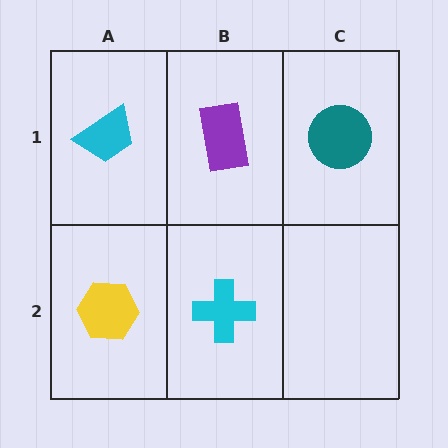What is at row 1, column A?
A cyan trapezoid.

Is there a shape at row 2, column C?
No, that cell is empty.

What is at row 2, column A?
A yellow hexagon.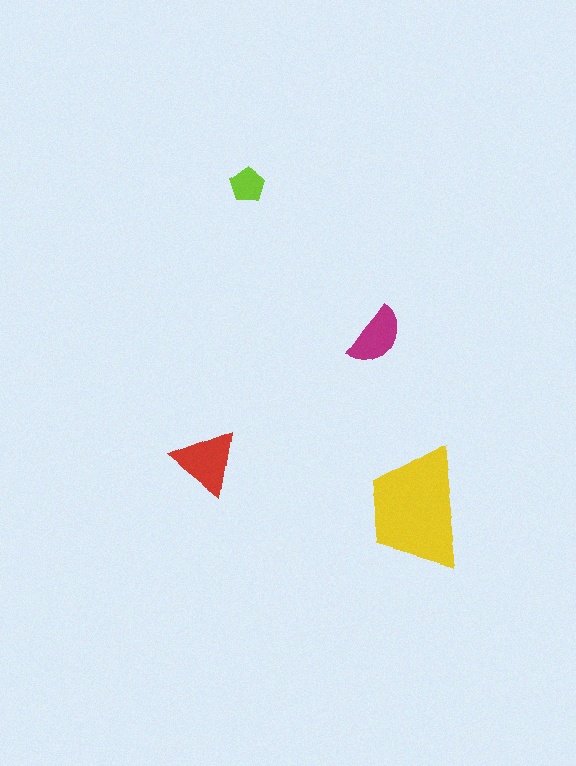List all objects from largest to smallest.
The yellow trapezoid, the red triangle, the magenta semicircle, the lime pentagon.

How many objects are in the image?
There are 4 objects in the image.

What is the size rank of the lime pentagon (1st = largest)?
4th.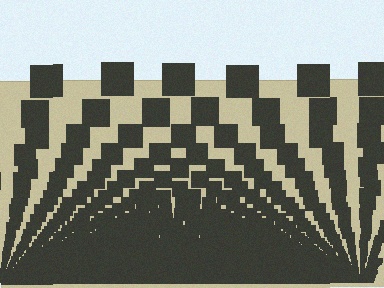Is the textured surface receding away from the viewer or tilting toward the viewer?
The surface appears to tilt toward the viewer. Texture elements get larger and sparser toward the top.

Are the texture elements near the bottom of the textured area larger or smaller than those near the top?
Smaller. The gradient is inverted — elements near the bottom are smaller and denser.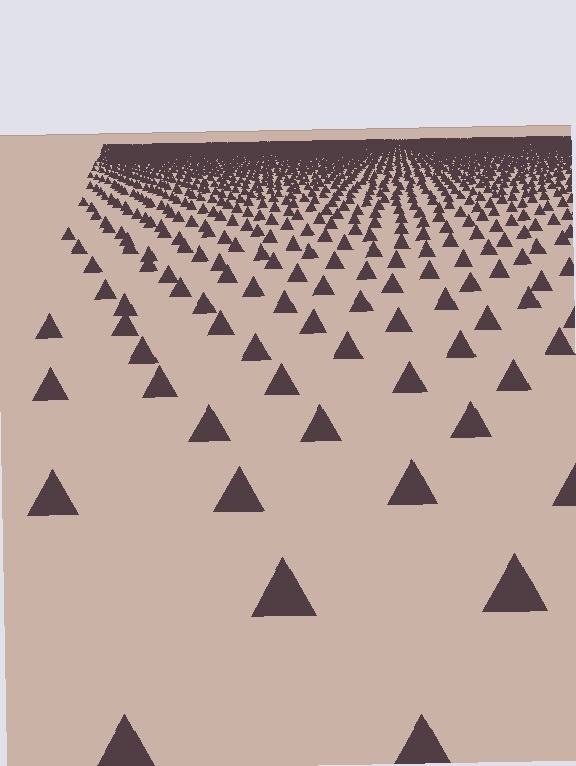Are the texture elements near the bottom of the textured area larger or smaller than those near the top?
Larger. Near the bottom, elements are closer to the viewer and appear at a bigger on-screen size.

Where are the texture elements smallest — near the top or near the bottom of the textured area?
Near the top.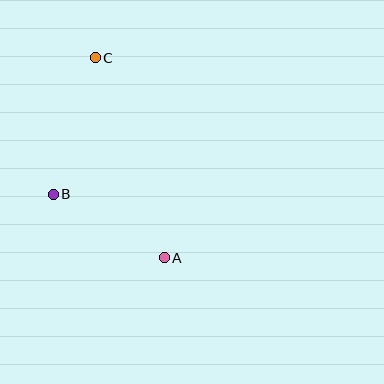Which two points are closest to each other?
Points A and B are closest to each other.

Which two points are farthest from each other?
Points A and C are farthest from each other.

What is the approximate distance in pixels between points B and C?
The distance between B and C is approximately 142 pixels.